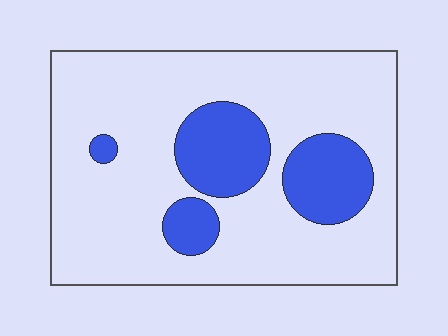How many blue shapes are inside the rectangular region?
4.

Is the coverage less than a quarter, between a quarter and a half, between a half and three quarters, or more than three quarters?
Less than a quarter.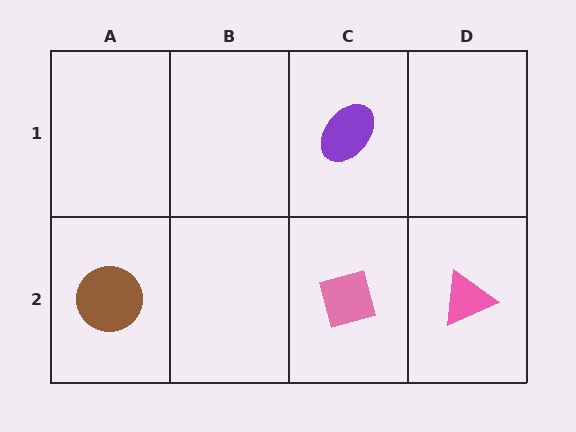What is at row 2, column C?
A pink square.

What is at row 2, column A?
A brown circle.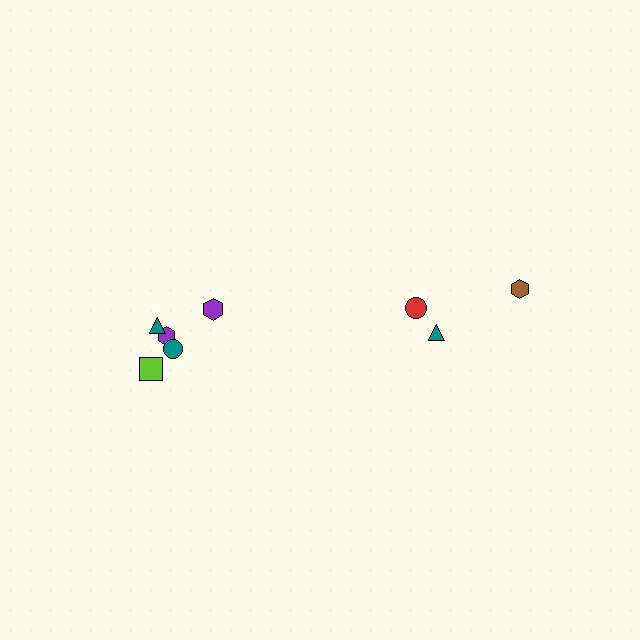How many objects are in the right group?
There are 3 objects.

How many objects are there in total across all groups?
There are 8 objects.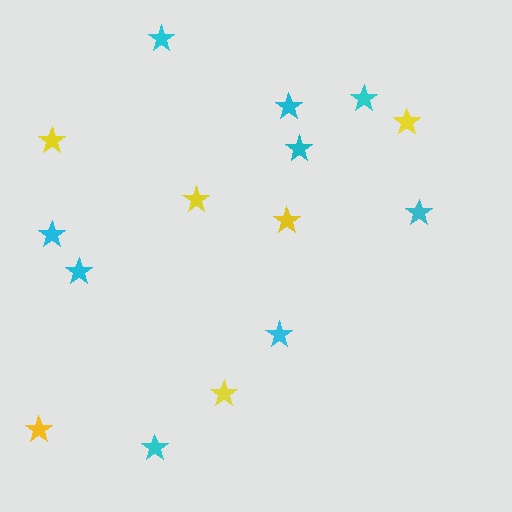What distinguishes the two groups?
There are 2 groups: one group of yellow stars (6) and one group of cyan stars (9).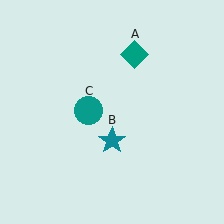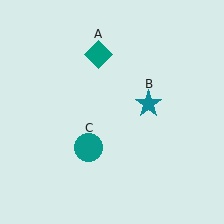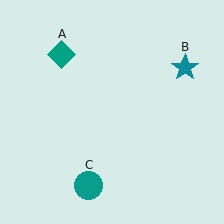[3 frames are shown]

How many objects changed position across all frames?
3 objects changed position: teal diamond (object A), teal star (object B), teal circle (object C).